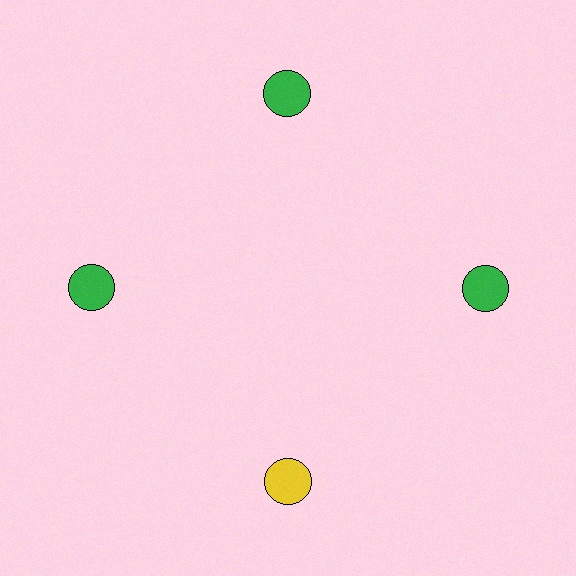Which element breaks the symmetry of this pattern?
The yellow circle at roughly the 6 o'clock position breaks the symmetry. All other shapes are green circles.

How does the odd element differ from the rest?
It has a different color: yellow instead of green.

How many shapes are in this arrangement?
There are 4 shapes arranged in a ring pattern.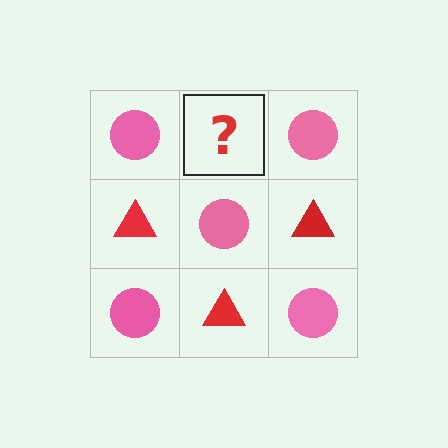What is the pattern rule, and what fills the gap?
The rule is that it alternates pink circle and red triangle in a checkerboard pattern. The gap should be filled with a red triangle.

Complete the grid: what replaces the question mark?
The question mark should be replaced with a red triangle.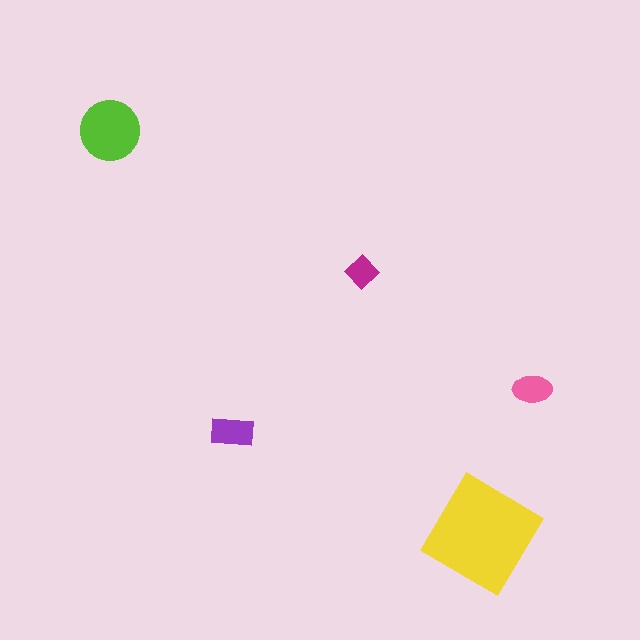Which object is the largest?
The yellow diamond.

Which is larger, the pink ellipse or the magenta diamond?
The pink ellipse.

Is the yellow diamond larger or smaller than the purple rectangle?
Larger.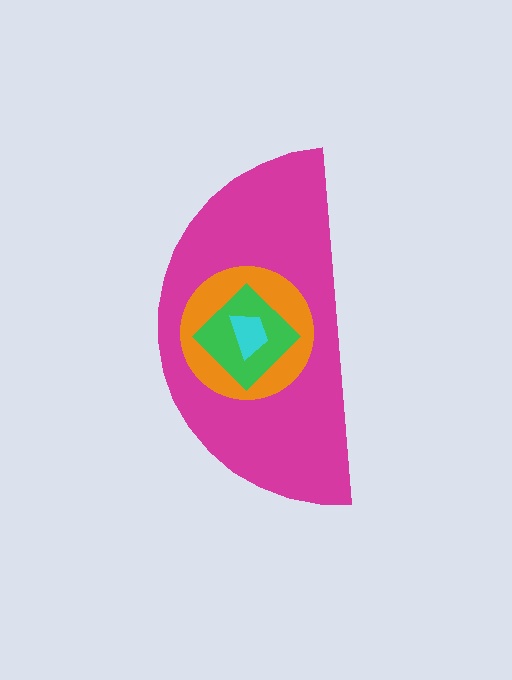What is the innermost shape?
The cyan trapezoid.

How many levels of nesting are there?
4.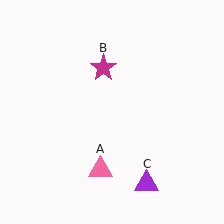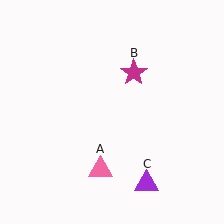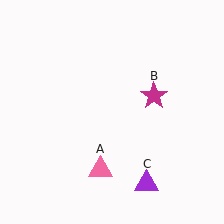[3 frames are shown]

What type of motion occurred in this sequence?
The magenta star (object B) rotated clockwise around the center of the scene.